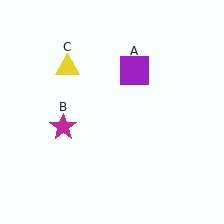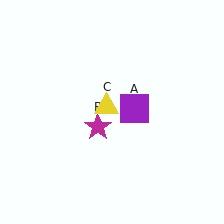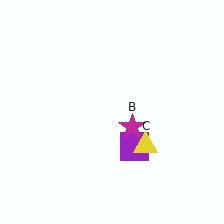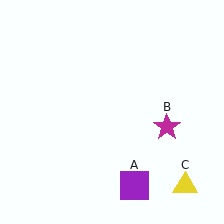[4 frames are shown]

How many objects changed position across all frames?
3 objects changed position: purple square (object A), magenta star (object B), yellow triangle (object C).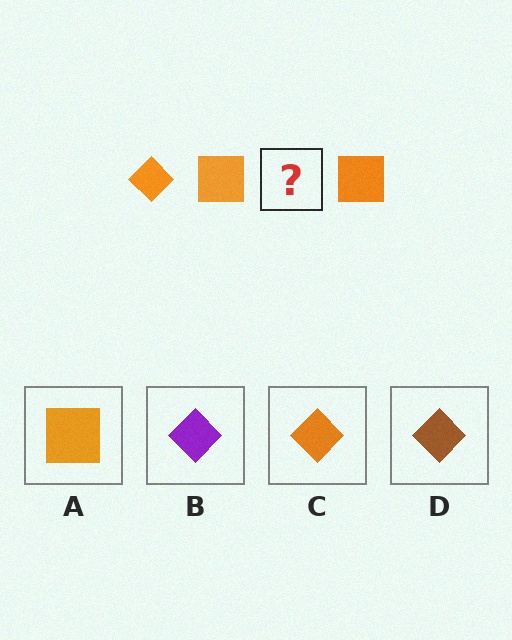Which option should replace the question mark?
Option C.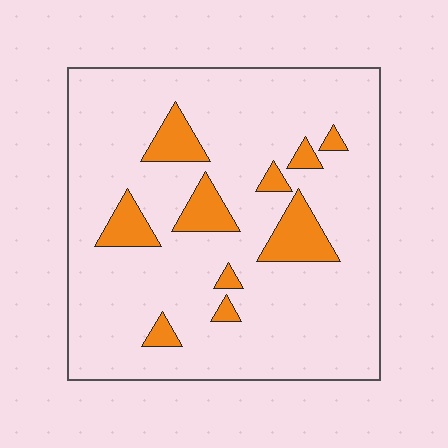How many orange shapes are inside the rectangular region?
10.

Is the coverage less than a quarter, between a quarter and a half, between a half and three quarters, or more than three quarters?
Less than a quarter.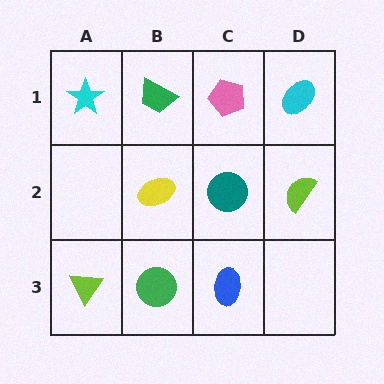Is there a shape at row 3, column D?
No, that cell is empty.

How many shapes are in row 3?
3 shapes.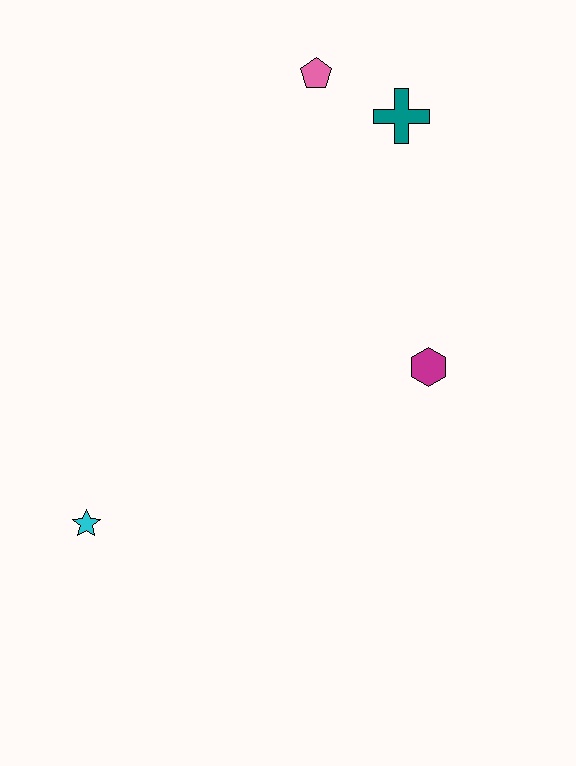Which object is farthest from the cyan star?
The teal cross is farthest from the cyan star.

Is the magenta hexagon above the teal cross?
No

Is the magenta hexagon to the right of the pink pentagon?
Yes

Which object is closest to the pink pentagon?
The teal cross is closest to the pink pentagon.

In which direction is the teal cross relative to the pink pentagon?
The teal cross is to the right of the pink pentagon.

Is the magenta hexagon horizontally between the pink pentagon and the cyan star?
No